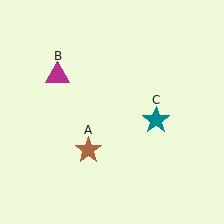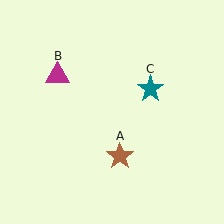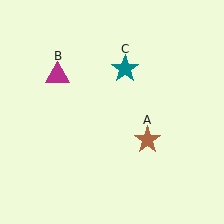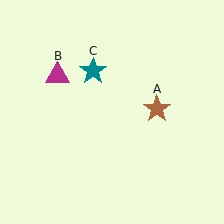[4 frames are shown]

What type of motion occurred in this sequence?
The brown star (object A), teal star (object C) rotated counterclockwise around the center of the scene.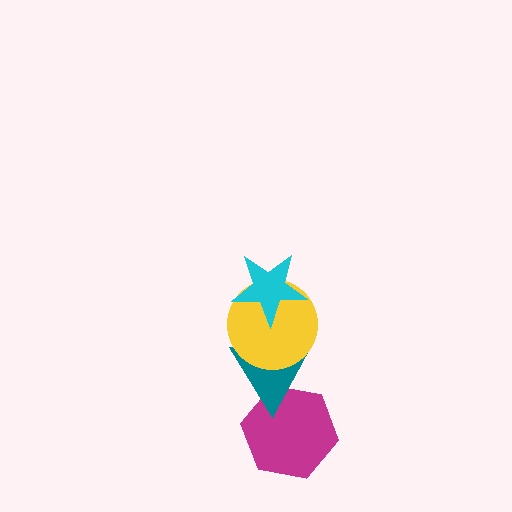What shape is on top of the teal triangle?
The yellow circle is on top of the teal triangle.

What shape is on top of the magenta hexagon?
The teal triangle is on top of the magenta hexagon.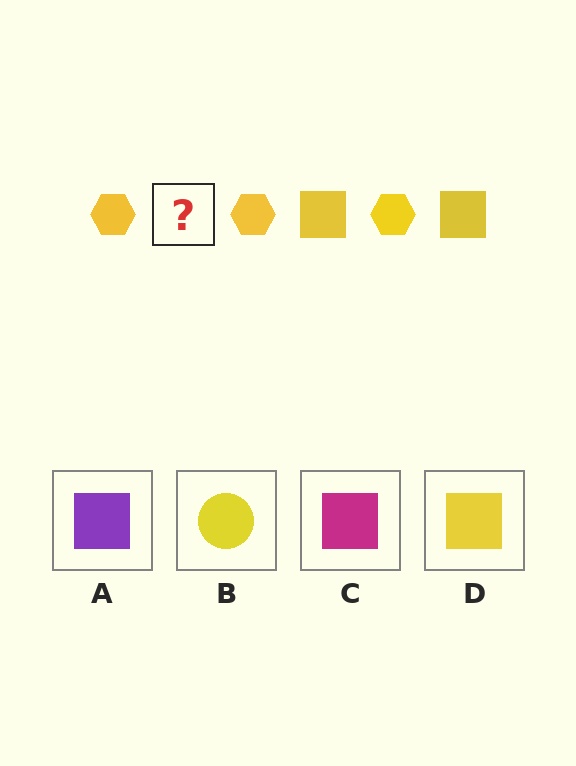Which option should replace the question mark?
Option D.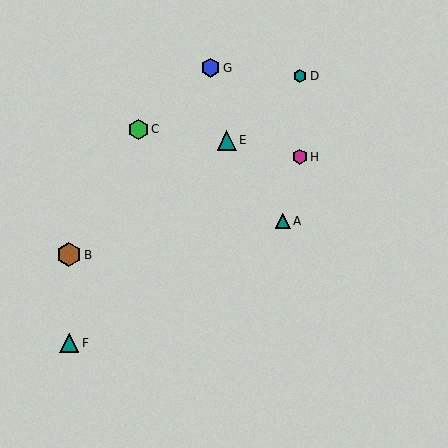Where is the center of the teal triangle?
The center of the teal triangle is at (283, 221).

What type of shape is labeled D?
Shape D is a teal hexagon.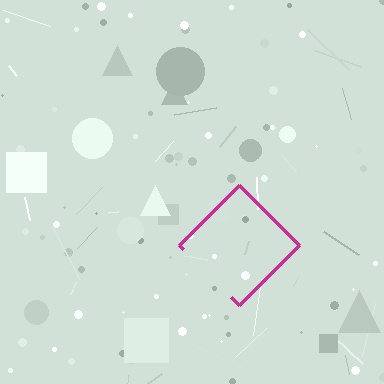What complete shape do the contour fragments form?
The contour fragments form a diamond.